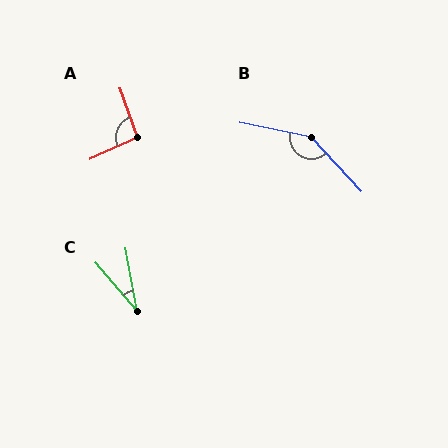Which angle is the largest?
B, at approximately 144 degrees.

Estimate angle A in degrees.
Approximately 94 degrees.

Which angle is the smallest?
C, at approximately 30 degrees.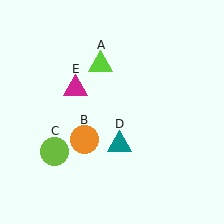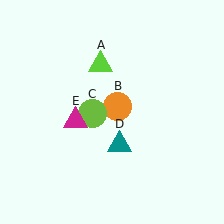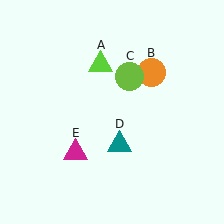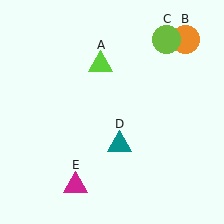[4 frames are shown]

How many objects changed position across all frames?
3 objects changed position: orange circle (object B), lime circle (object C), magenta triangle (object E).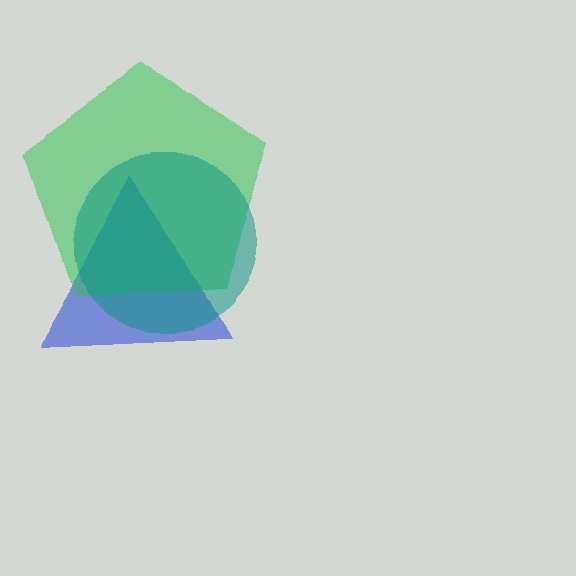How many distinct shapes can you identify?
There are 3 distinct shapes: a blue triangle, a green pentagon, a teal circle.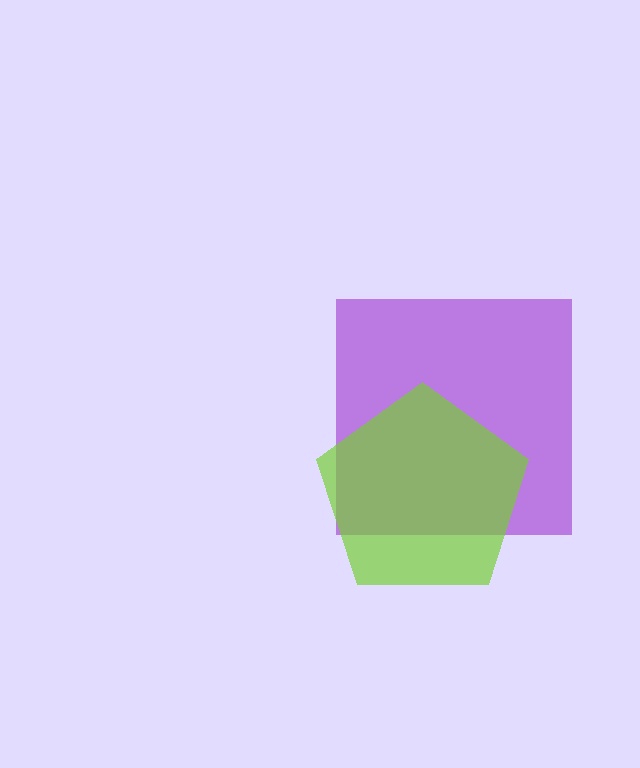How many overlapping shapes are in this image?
There are 2 overlapping shapes in the image.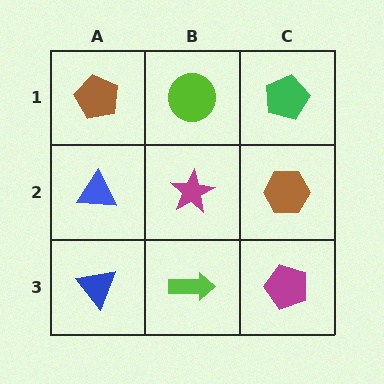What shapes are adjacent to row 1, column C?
A brown hexagon (row 2, column C), a lime circle (row 1, column B).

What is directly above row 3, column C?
A brown hexagon.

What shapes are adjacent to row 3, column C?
A brown hexagon (row 2, column C), a lime arrow (row 3, column B).